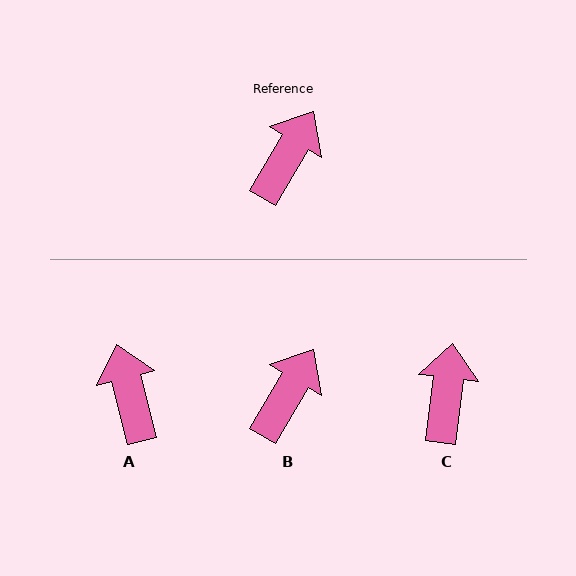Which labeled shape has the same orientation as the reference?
B.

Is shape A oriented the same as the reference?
No, it is off by about 45 degrees.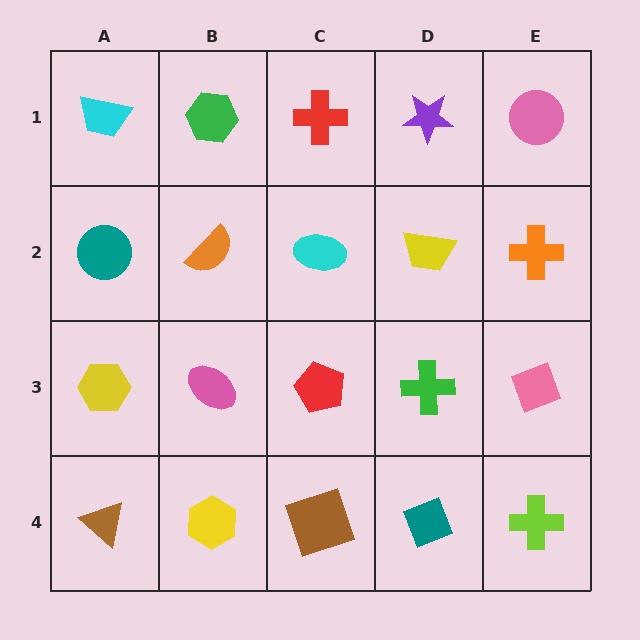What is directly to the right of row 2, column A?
An orange semicircle.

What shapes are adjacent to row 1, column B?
An orange semicircle (row 2, column B), a cyan trapezoid (row 1, column A), a red cross (row 1, column C).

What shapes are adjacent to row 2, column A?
A cyan trapezoid (row 1, column A), a yellow hexagon (row 3, column A), an orange semicircle (row 2, column B).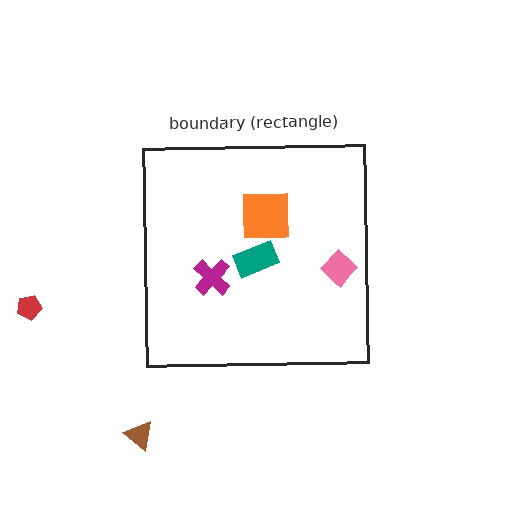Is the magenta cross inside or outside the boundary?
Inside.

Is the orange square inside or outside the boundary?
Inside.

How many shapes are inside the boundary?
4 inside, 2 outside.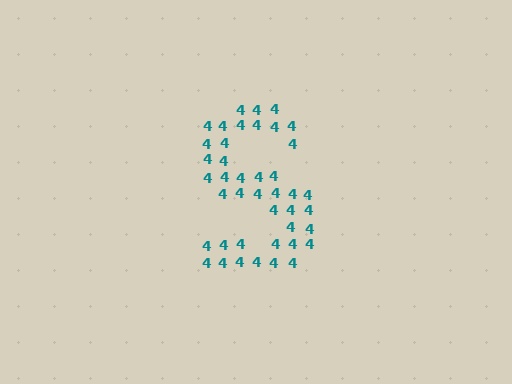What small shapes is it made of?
It is made of small digit 4's.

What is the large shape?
The large shape is the letter S.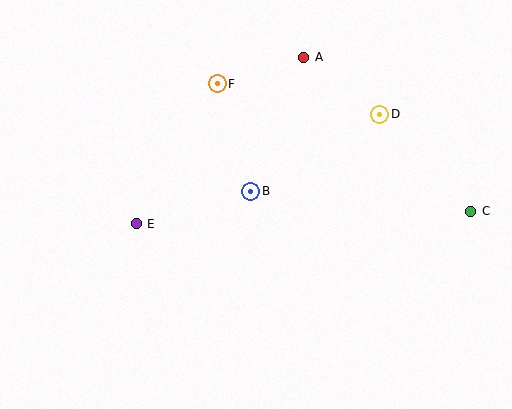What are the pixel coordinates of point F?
Point F is at (217, 84).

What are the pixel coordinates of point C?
Point C is at (471, 211).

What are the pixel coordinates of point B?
Point B is at (251, 191).